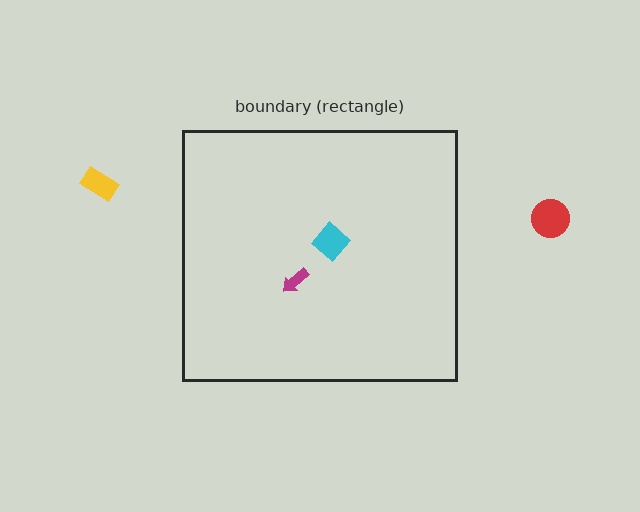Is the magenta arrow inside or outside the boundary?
Inside.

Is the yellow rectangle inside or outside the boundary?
Outside.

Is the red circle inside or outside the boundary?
Outside.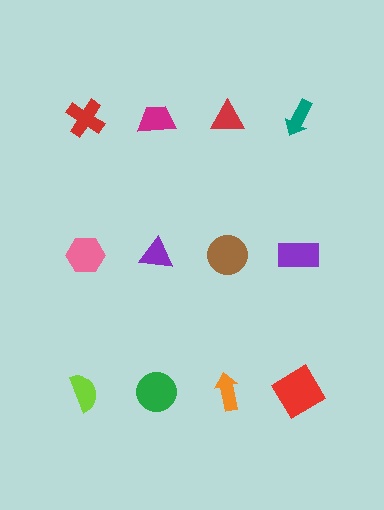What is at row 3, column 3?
An orange arrow.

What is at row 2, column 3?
A brown circle.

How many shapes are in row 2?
4 shapes.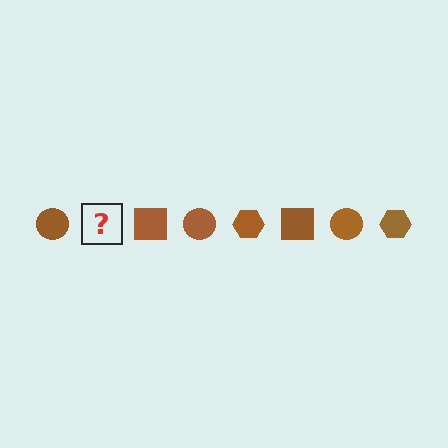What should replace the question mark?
The question mark should be replaced with a brown hexagon.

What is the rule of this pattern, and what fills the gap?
The rule is that the pattern cycles through circle, hexagon, square shapes in brown. The gap should be filled with a brown hexagon.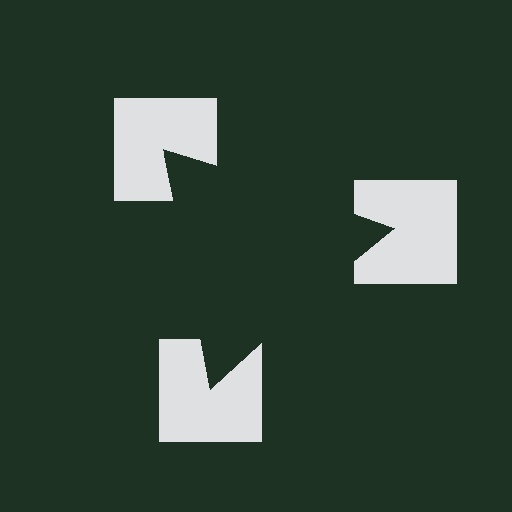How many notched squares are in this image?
There are 3 — one at each vertex of the illusory triangle.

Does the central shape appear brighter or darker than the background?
It typically appears slightly darker than the background, even though no actual brightness change is drawn.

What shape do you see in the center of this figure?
An illusory triangle — its edges are inferred from the aligned wedge cuts in the notched squares, not physically drawn.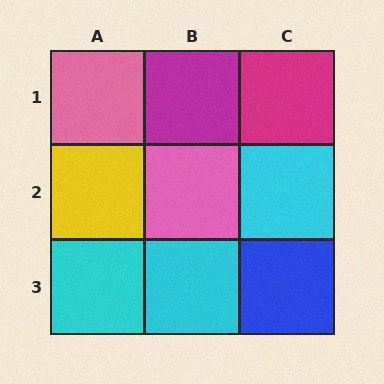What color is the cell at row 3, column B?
Cyan.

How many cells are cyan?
3 cells are cyan.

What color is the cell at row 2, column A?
Yellow.